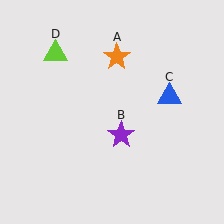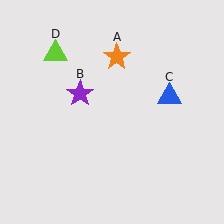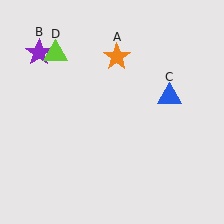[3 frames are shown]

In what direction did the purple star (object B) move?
The purple star (object B) moved up and to the left.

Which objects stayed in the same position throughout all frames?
Orange star (object A) and blue triangle (object C) and lime triangle (object D) remained stationary.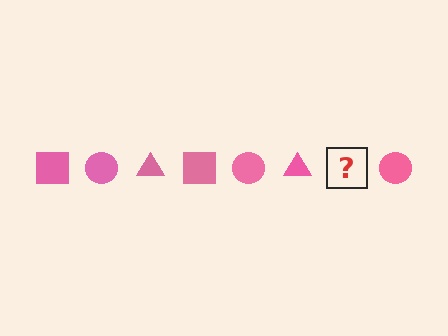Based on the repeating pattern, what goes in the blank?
The blank should be a pink square.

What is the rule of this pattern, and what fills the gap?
The rule is that the pattern cycles through square, circle, triangle shapes in pink. The gap should be filled with a pink square.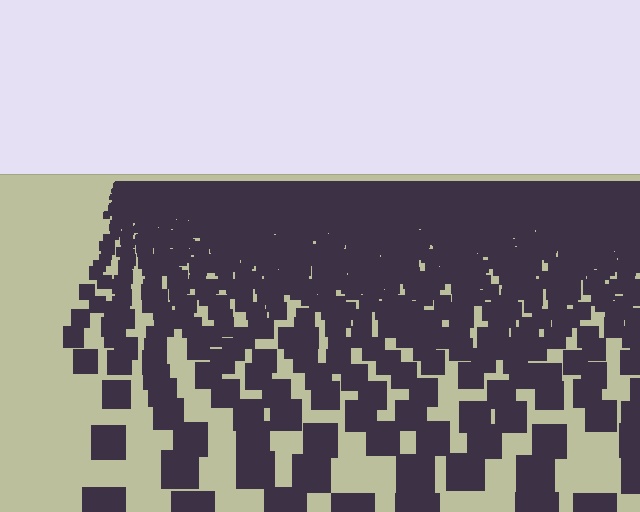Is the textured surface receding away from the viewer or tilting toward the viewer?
The surface is receding away from the viewer. Texture elements get smaller and denser toward the top.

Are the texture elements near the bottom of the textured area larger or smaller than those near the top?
Larger. Near the bottom, elements are closer to the viewer and appear at a bigger on-screen size.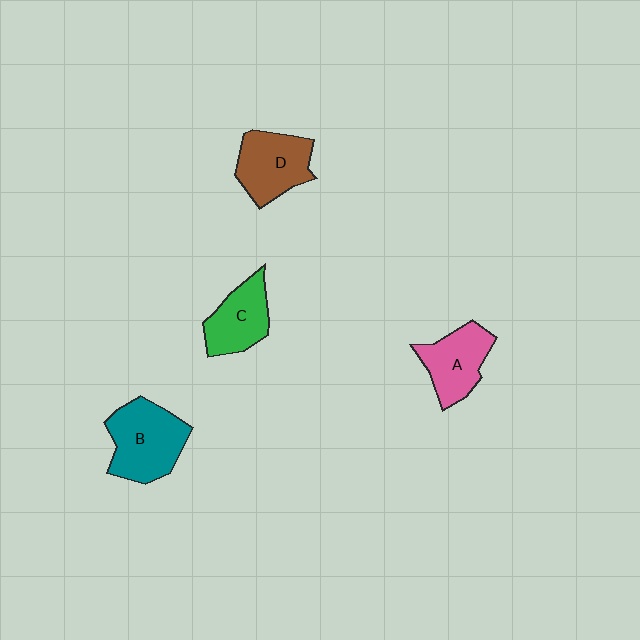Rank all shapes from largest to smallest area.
From largest to smallest: B (teal), D (brown), A (pink), C (green).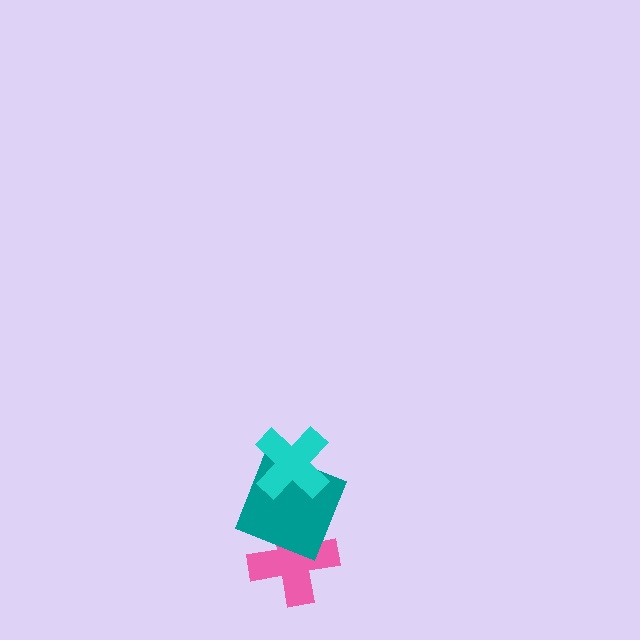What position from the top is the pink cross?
The pink cross is 3rd from the top.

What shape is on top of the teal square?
The cyan cross is on top of the teal square.